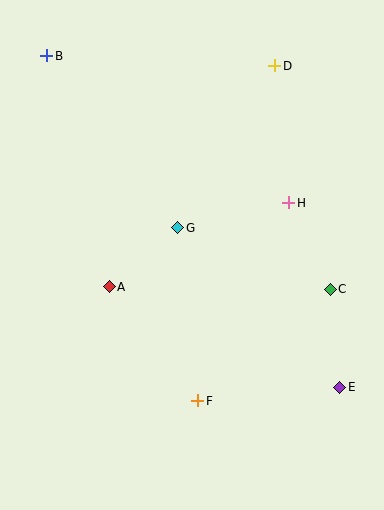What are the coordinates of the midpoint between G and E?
The midpoint between G and E is at (259, 308).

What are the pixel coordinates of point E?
Point E is at (340, 387).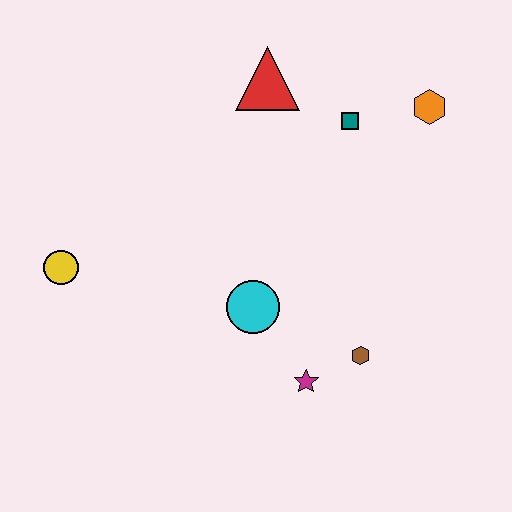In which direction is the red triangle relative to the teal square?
The red triangle is to the left of the teal square.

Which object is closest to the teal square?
The orange hexagon is closest to the teal square.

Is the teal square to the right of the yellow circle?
Yes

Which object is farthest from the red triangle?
The magenta star is farthest from the red triangle.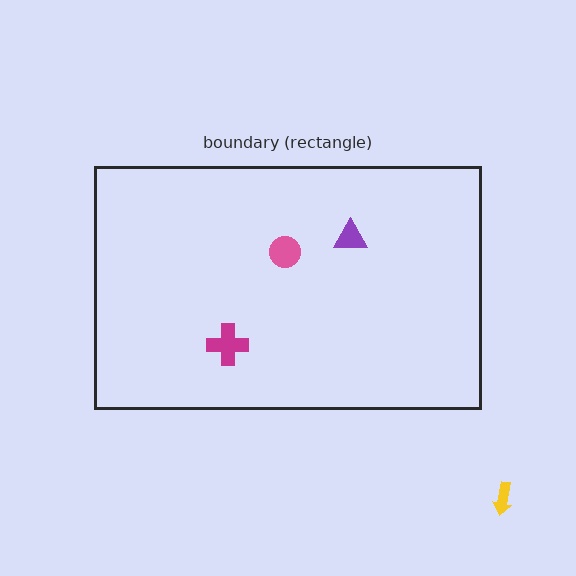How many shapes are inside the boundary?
3 inside, 1 outside.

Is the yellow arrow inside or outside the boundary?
Outside.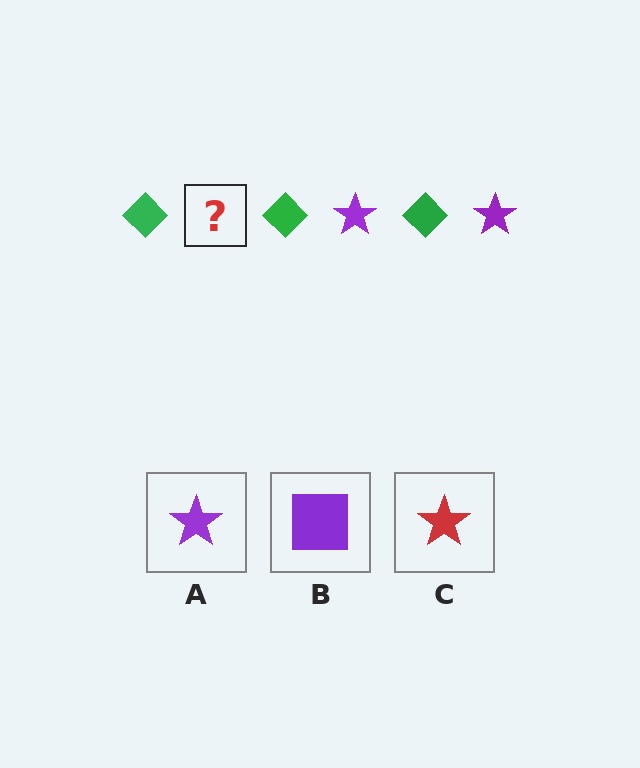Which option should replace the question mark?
Option A.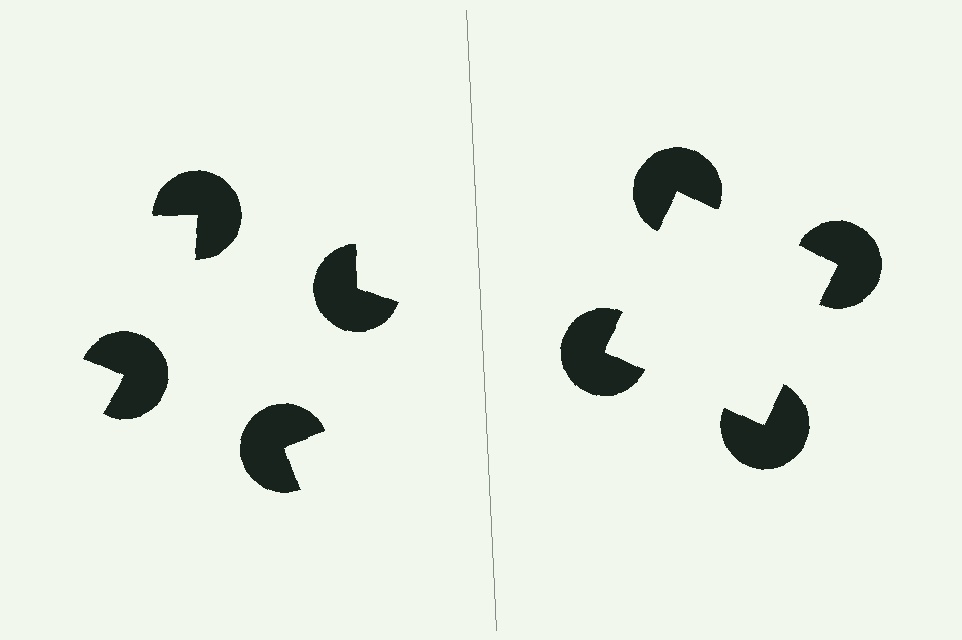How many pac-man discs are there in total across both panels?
8 — 4 on each side.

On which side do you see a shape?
An illusory square appears on the right side. On the left side the wedge cuts are rotated, so no coherent shape forms.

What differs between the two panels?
The pac-man discs are positioned identically on both sides; only the wedge orientations differ. On the right they align to a square; on the left they are misaligned.